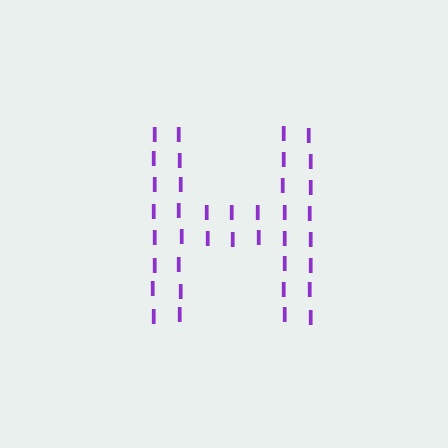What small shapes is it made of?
It is made of small letter I's.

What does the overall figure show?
The overall figure shows the letter H.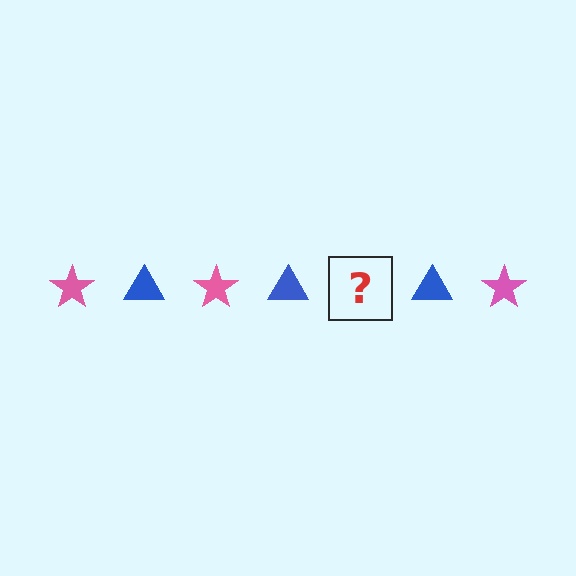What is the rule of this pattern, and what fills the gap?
The rule is that the pattern alternates between pink star and blue triangle. The gap should be filled with a pink star.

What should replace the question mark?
The question mark should be replaced with a pink star.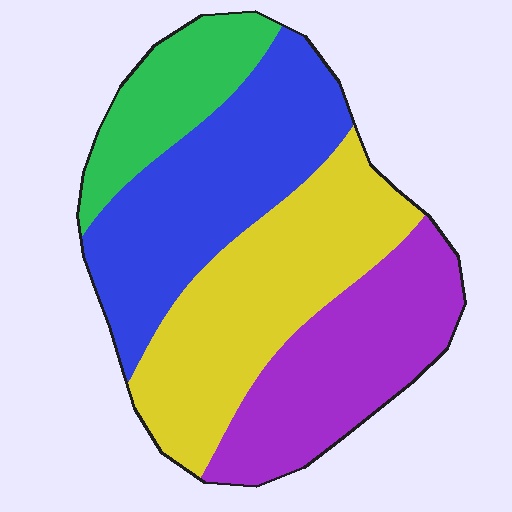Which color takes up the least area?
Green, at roughly 15%.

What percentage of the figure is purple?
Purple takes up between a sixth and a third of the figure.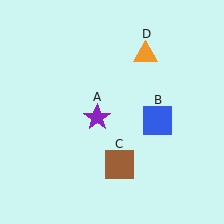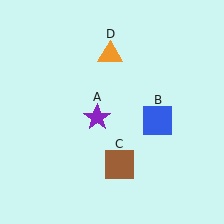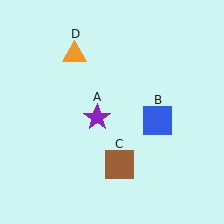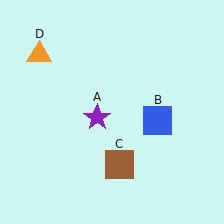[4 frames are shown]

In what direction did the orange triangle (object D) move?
The orange triangle (object D) moved left.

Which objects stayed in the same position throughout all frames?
Purple star (object A) and blue square (object B) and brown square (object C) remained stationary.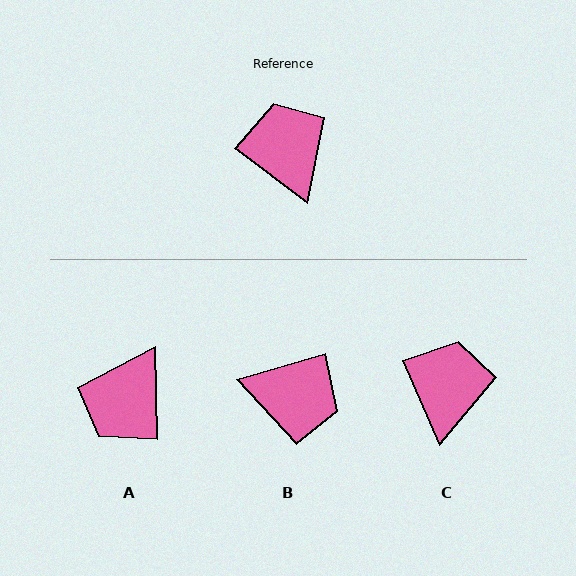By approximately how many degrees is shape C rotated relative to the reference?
Approximately 29 degrees clockwise.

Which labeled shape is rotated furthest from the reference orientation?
A, about 128 degrees away.